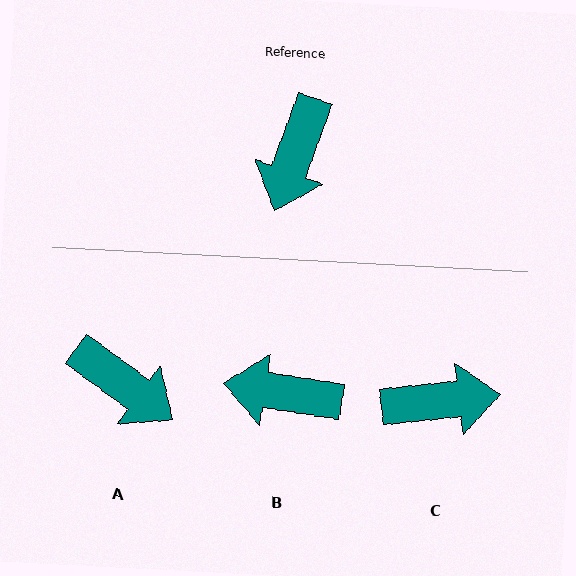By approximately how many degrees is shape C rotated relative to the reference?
Approximately 116 degrees counter-clockwise.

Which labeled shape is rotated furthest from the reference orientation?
C, about 116 degrees away.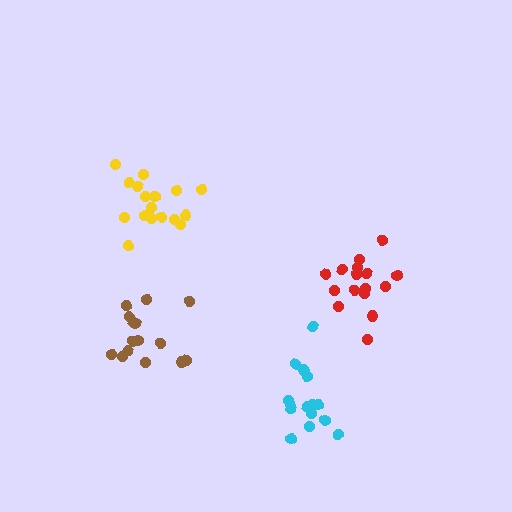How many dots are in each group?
Group 1: 15 dots, Group 2: 16 dots, Group 3: 18 dots, Group 4: 16 dots (65 total).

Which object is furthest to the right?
The red cluster is rightmost.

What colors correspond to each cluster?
The clusters are colored: brown, red, yellow, cyan.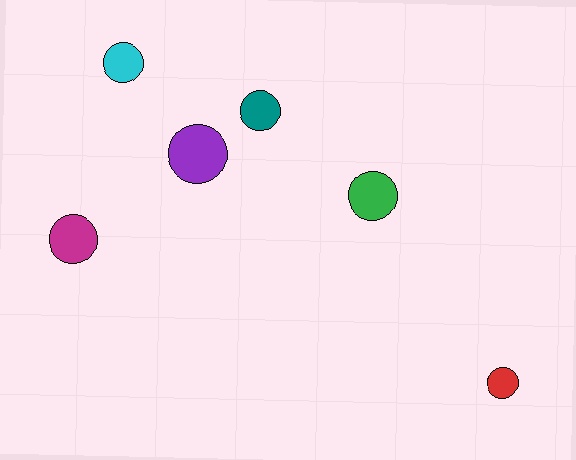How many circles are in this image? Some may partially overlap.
There are 6 circles.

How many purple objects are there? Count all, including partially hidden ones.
There is 1 purple object.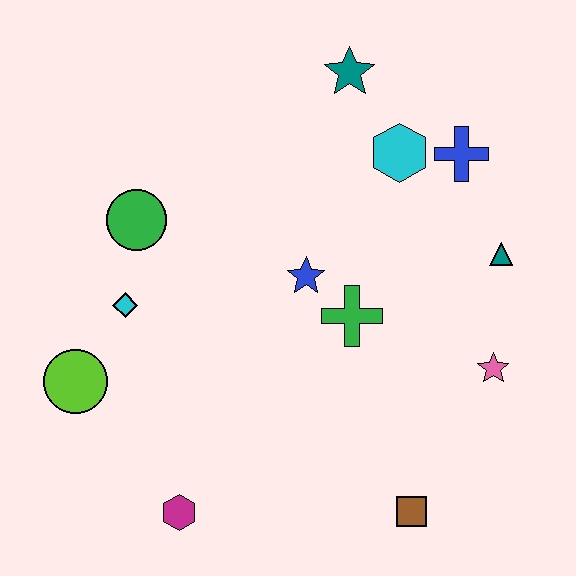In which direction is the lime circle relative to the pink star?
The lime circle is to the left of the pink star.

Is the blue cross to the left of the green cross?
No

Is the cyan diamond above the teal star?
No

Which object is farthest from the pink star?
The lime circle is farthest from the pink star.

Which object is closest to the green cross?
The blue star is closest to the green cross.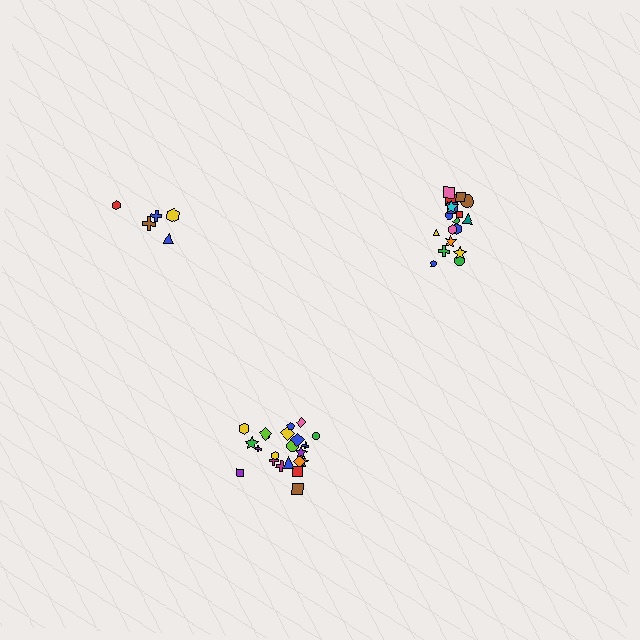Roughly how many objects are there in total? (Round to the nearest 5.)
Roughly 45 objects in total.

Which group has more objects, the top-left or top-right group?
The top-right group.